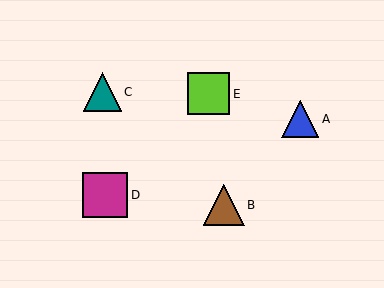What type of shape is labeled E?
Shape E is a lime square.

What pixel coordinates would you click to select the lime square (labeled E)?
Click at (209, 94) to select the lime square E.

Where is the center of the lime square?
The center of the lime square is at (209, 94).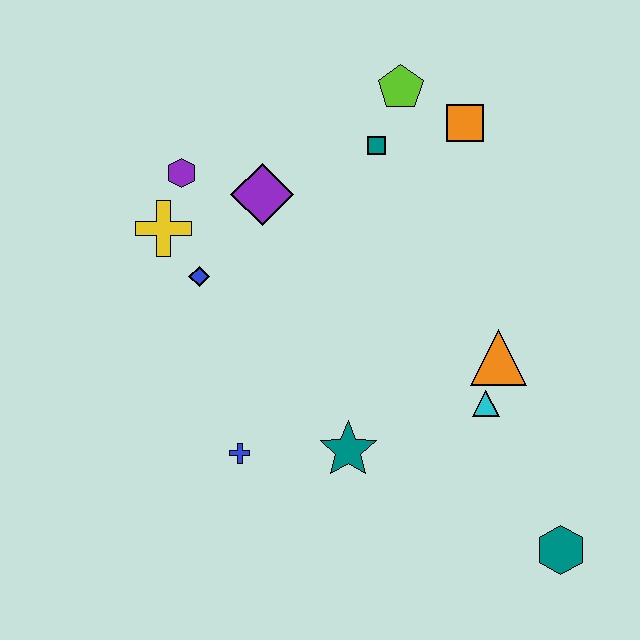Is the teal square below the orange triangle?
No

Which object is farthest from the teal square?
The teal hexagon is farthest from the teal square.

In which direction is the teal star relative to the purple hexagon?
The teal star is below the purple hexagon.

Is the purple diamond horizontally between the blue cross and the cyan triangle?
Yes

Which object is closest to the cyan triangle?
The orange triangle is closest to the cyan triangle.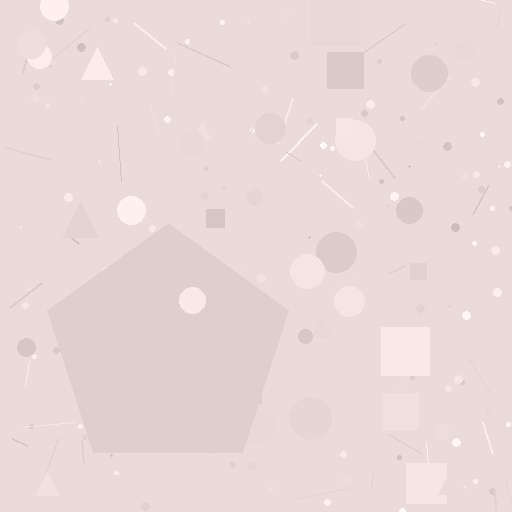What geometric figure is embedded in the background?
A pentagon is embedded in the background.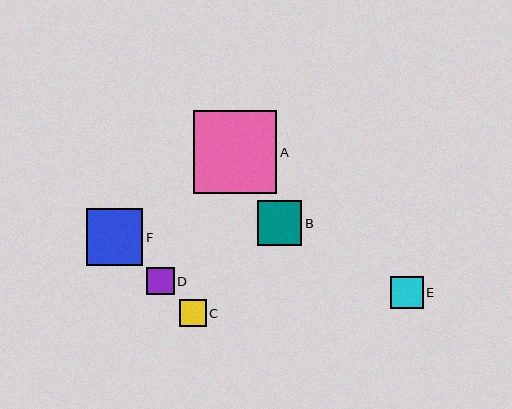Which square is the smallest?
Square C is the smallest with a size of approximately 27 pixels.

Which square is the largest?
Square A is the largest with a size of approximately 83 pixels.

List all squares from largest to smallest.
From largest to smallest: A, F, B, E, D, C.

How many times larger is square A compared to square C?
Square A is approximately 3.1 times the size of square C.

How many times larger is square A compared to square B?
Square A is approximately 1.9 times the size of square B.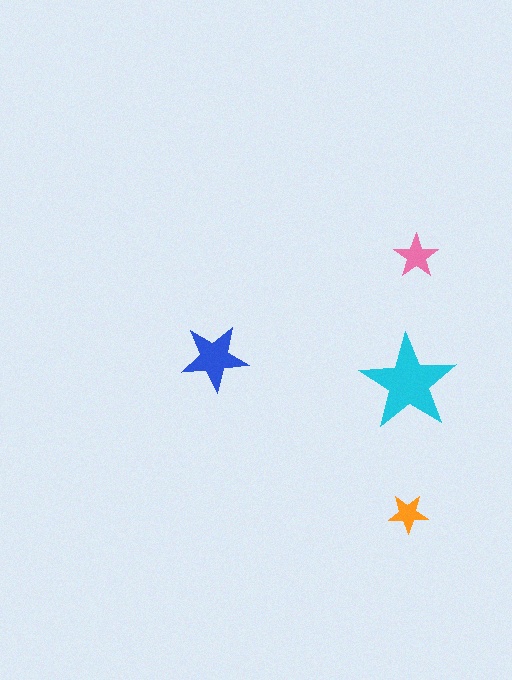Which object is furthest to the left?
The blue star is leftmost.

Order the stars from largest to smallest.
the cyan one, the blue one, the pink one, the orange one.